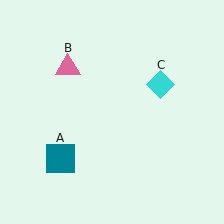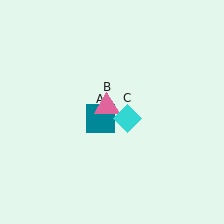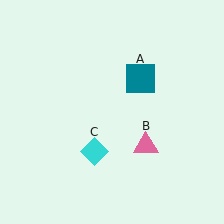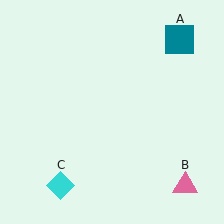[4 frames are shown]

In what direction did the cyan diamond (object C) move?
The cyan diamond (object C) moved down and to the left.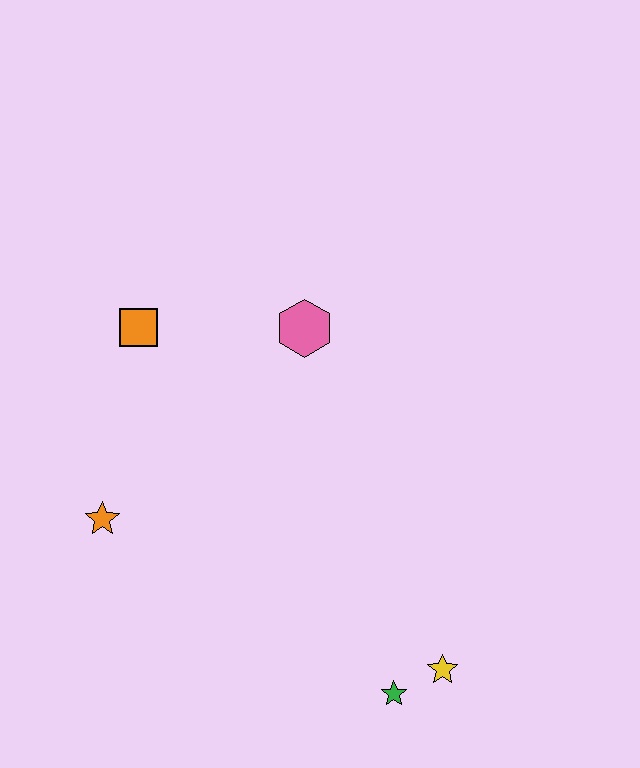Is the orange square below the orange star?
No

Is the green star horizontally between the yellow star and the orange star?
Yes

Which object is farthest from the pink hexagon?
The green star is farthest from the pink hexagon.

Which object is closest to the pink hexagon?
The orange square is closest to the pink hexagon.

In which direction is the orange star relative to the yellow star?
The orange star is to the left of the yellow star.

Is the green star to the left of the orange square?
No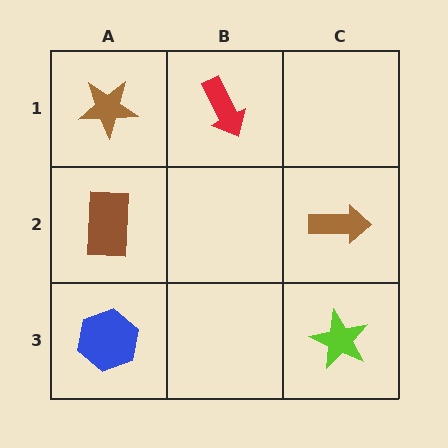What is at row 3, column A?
A blue hexagon.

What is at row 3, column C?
A lime star.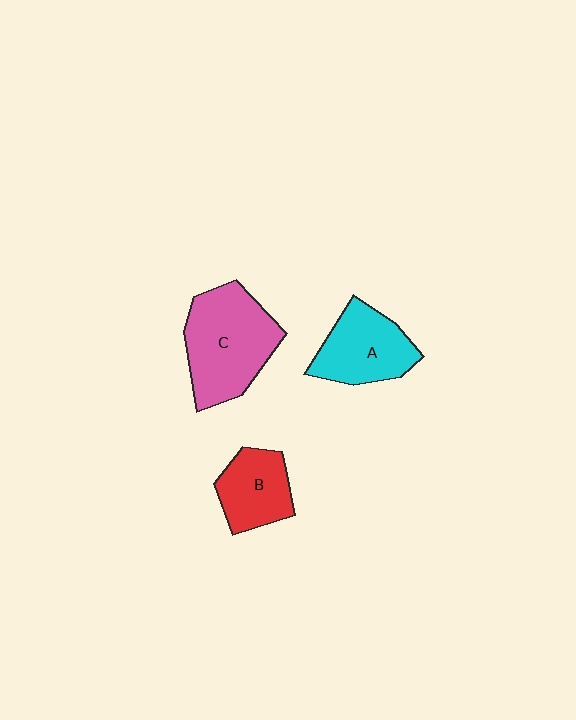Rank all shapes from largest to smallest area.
From largest to smallest: C (pink), A (cyan), B (red).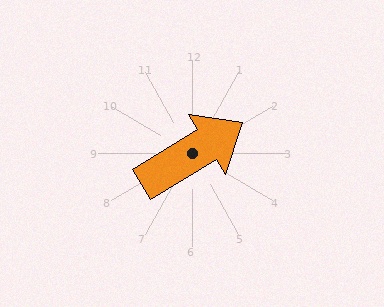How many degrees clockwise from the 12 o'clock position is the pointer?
Approximately 59 degrees.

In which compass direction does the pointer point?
Northeast.